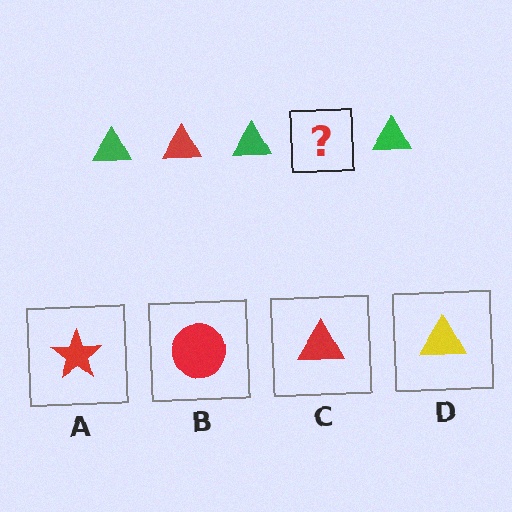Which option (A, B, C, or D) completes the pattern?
C.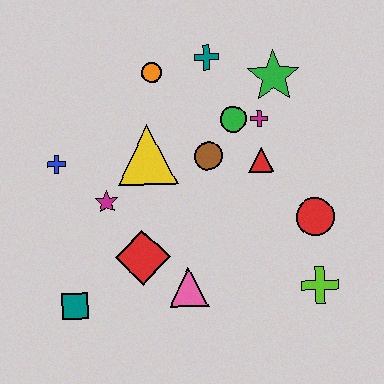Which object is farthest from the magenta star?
The lime cross is farthest from the magenta star.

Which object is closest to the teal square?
The red diamond is closest to the teal square.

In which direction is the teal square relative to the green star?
The teal square is below the green star.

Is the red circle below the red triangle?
Yes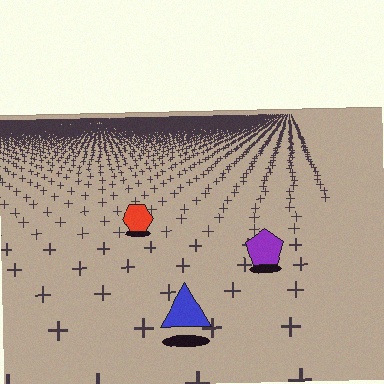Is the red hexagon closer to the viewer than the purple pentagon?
No. The purple pentagon is closer — you can tell from the texture gradient: the ground texture is coarser near it.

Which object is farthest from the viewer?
The red hexagon is farthest from the viewer. It appears smaller and the ground texture around it is denser.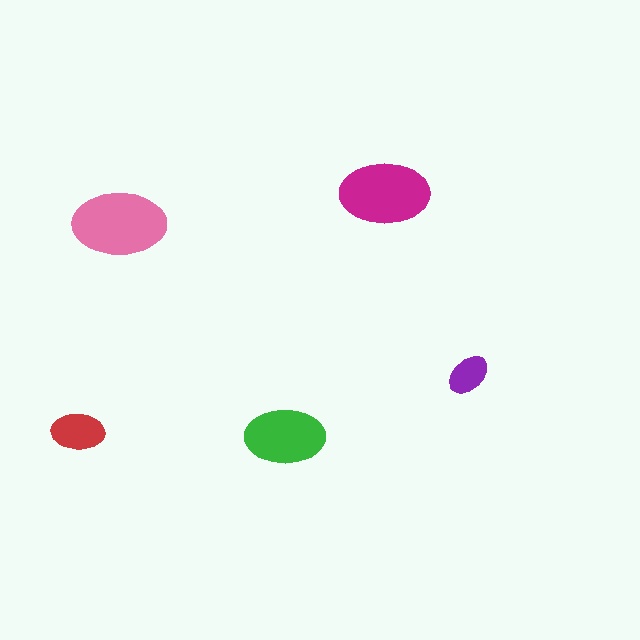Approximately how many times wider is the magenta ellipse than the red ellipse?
About 1.5 times wider.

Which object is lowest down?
The green ellipse is bottommost.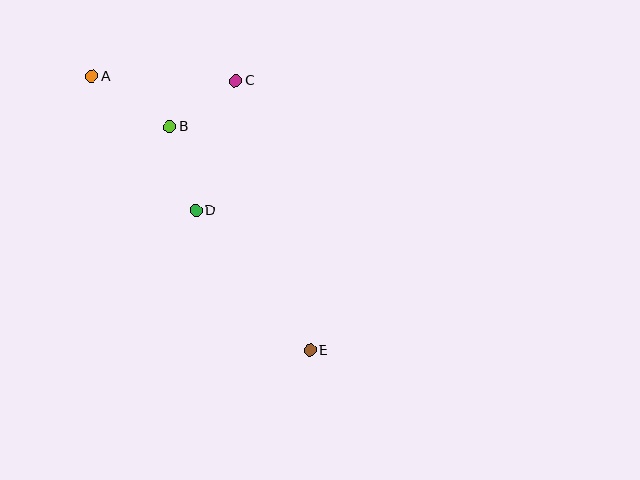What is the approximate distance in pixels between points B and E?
The distance between B and E is approximately 264 pixels.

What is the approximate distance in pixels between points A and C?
The distance between A and C is approximately 144 pixels.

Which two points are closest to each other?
Points B and C are closest to each other.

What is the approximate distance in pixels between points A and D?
The distance between A and D is approximately 170 pixels.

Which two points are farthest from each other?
Points A and E are farthest from each other.